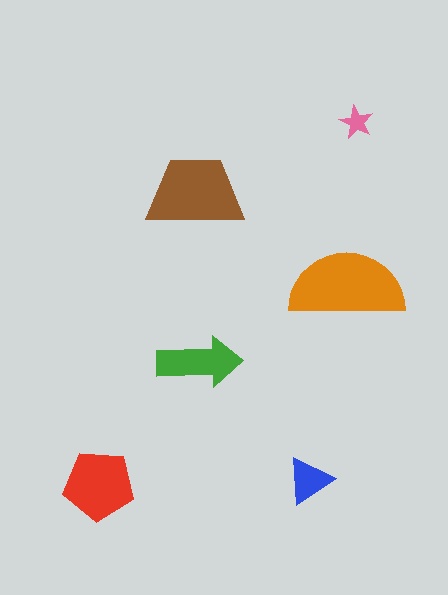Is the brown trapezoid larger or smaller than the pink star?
Larger.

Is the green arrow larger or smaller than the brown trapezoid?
Smaller.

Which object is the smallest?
The pink star.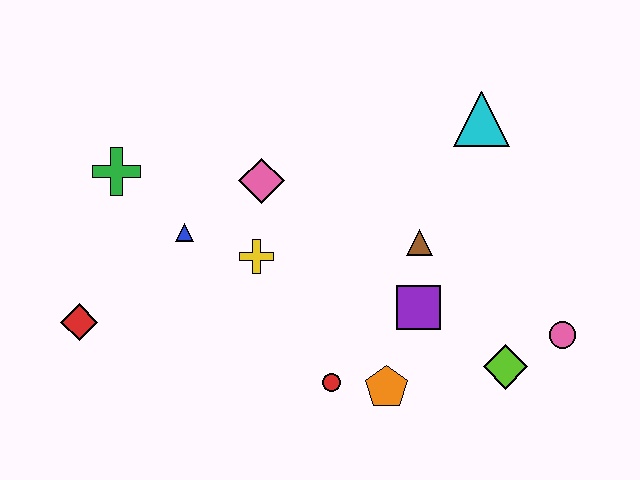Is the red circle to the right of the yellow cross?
Yes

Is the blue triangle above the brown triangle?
Yes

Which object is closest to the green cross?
The blue triangle is closest to the green cross.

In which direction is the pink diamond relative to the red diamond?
The pink diamond is to the right of the red diamond.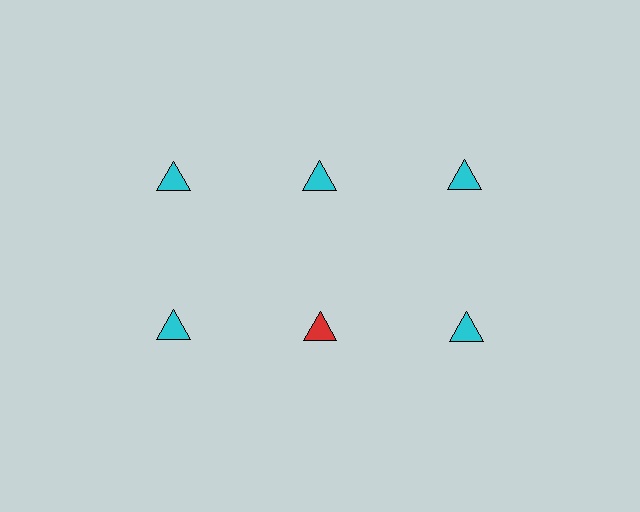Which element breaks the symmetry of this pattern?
The red triangle in the second row, second from left column breaks the symmetry. All other shapes are cyan triangles.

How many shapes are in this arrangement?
There are 6 shapes arranged in a grid pattern.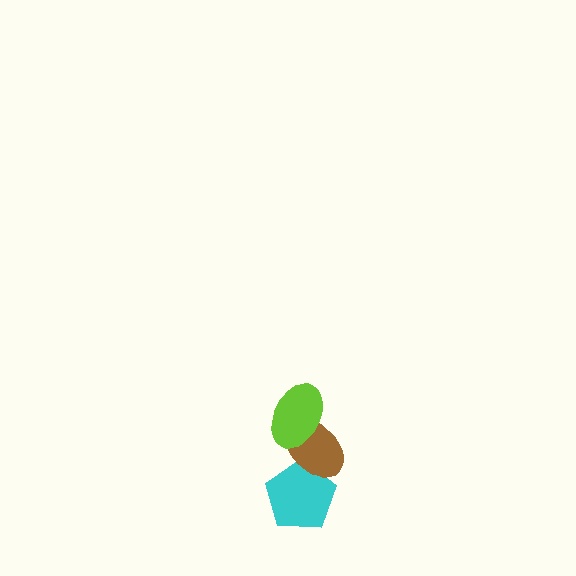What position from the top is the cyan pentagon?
The cyan pentagon is 3rd from the top.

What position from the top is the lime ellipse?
The lime ellipse is 1st from the top.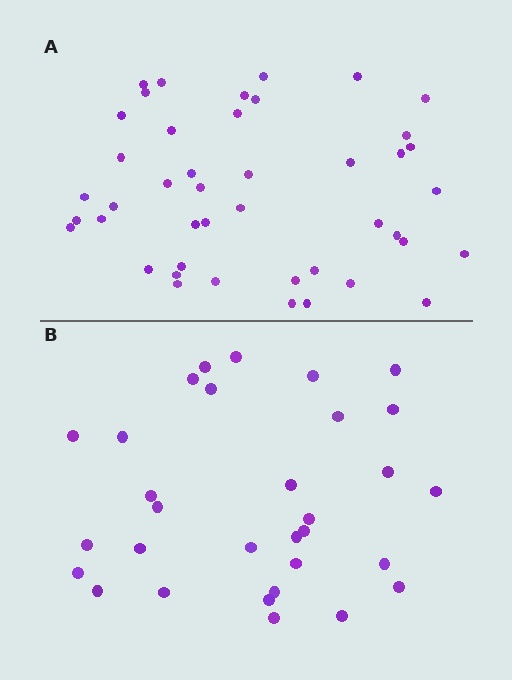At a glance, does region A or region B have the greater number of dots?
Region A (the top region) has more dots.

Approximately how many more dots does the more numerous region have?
Region A has approximately 15 more dots than region B.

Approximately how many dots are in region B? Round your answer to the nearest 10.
About 30 dots. (The exact count is 31, which rounds to 30.)